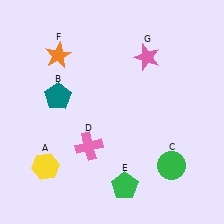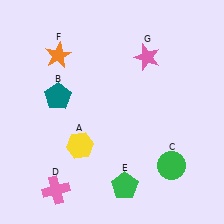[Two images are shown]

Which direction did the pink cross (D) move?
The pink cross (D) moved down.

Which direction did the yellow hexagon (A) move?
The yellow hexagon (A) moved right.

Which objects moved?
The objects that moved are: the yellow hexagon (A), the pink cross (D).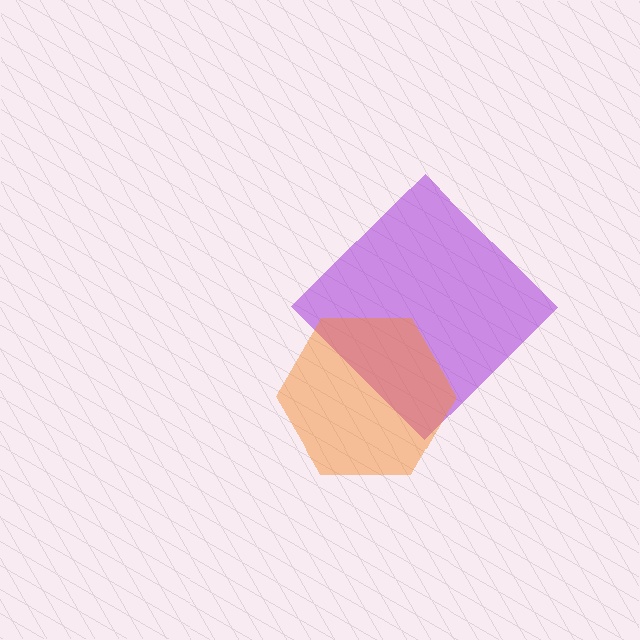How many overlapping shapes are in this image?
There are 2 overlapping shapes in the image.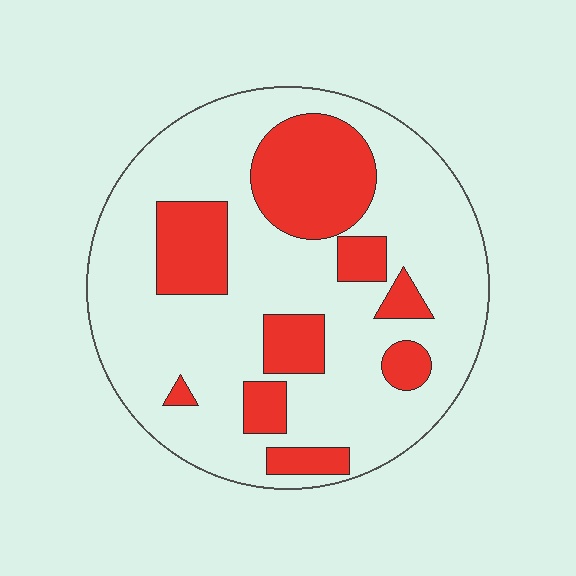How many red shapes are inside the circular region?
9.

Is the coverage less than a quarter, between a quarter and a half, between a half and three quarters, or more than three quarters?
Between a quarter and a half.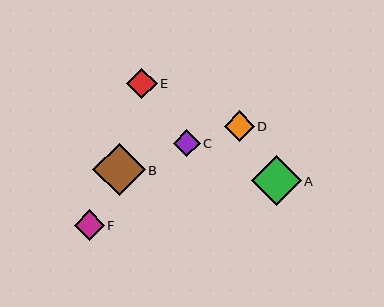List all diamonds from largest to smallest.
From largest to smallest: B, A, F, D, E, C.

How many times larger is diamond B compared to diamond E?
Diamond B is approximately 1.7 times the size of diamond E.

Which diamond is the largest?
Diamond B is the largest with a size of approximately 52 pixels.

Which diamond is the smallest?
Diamond C is the smallest with a size of approximately 27 pixels.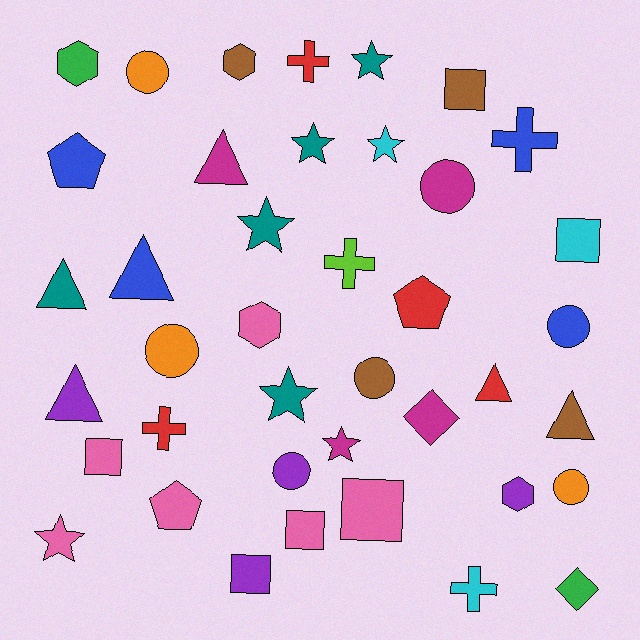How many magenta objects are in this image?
There are 4 magenta objects.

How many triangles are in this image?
There are 6 triangles.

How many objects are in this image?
There are 40 objects.